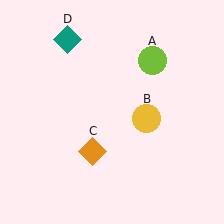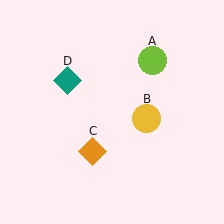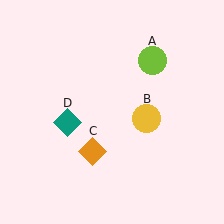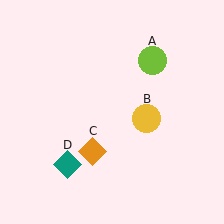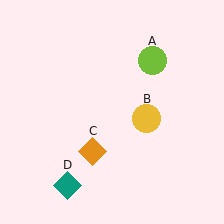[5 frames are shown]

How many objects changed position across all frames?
1 object changed position: teal diamond (object D).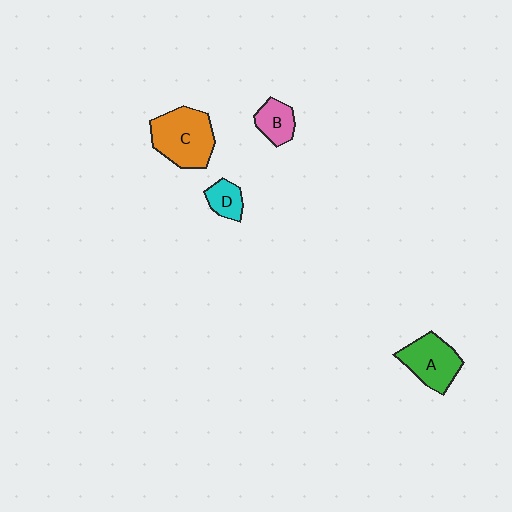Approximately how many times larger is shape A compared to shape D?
Approximately 2.1 times.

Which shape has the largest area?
Shape C (orange).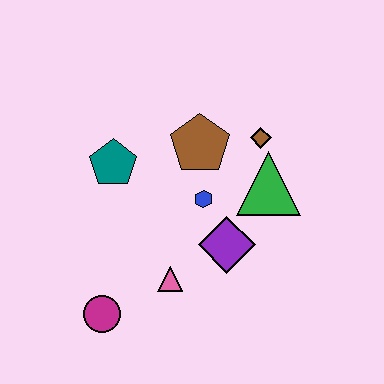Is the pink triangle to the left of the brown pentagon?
Yes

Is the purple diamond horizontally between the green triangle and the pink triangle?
Yes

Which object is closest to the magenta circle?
The pink triangle is closest to the magenta circle.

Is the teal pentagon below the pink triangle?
No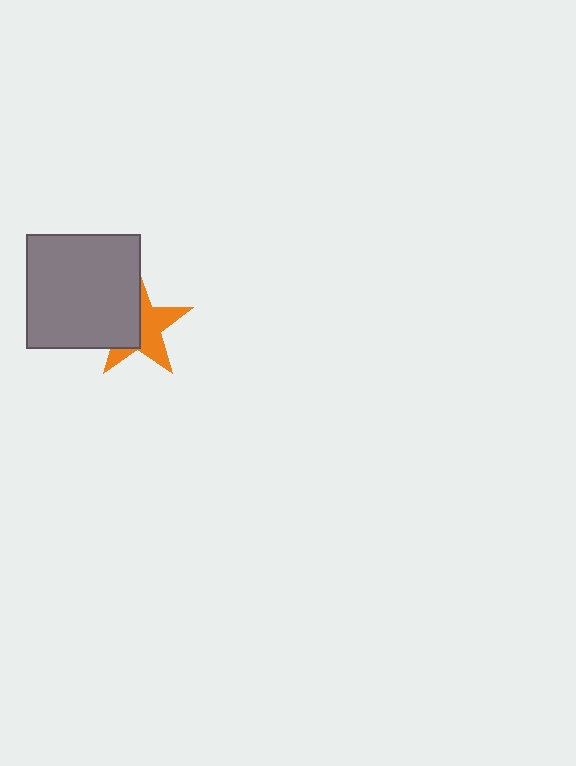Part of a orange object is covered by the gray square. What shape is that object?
It is a star.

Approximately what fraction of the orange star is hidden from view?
Roughly 48% of the orange star is hidden behind the gray square.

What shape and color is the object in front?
The object in front is a gray square.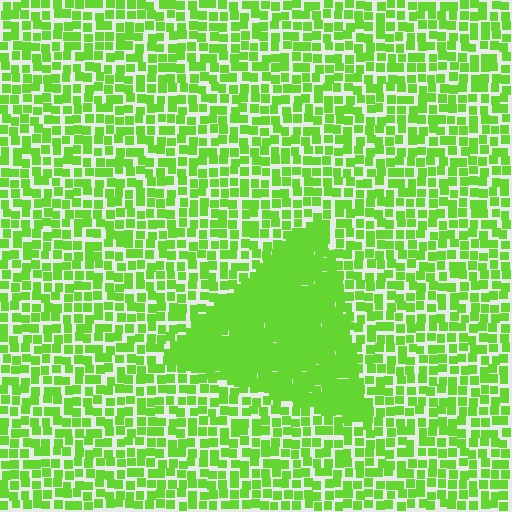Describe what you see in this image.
The image contains small lime elements arranged at two different densities. A triangle-shaped region is visible where the elements are more densely packed than the surrounding area.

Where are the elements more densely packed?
The elements are more densely packed inside the triangle boundary.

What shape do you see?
I see a triangle.